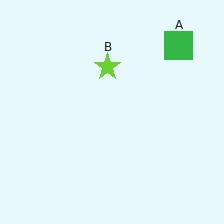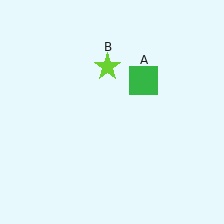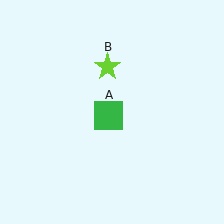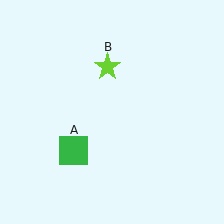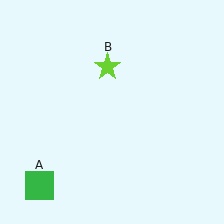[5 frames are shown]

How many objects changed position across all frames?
1 object changed position: green square (object A).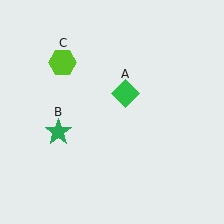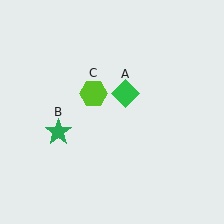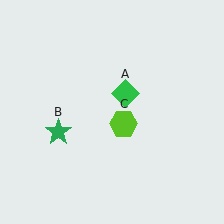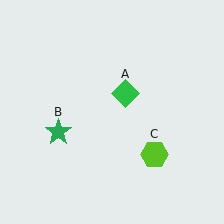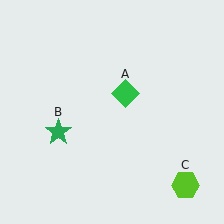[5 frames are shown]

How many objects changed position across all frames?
1 object changed position: lime hexagon (object C).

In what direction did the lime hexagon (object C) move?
The lime hexagon (object C) moved down and to the right.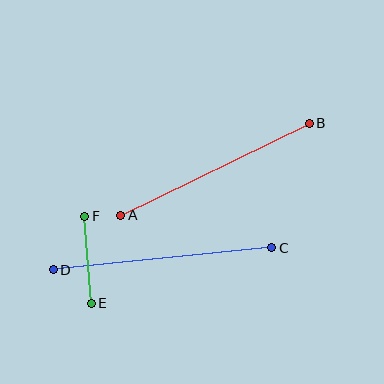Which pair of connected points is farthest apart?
Points C and D are farthest apart.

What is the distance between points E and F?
The distance is approximately 87 pixels.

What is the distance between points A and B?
The distance is approximately 210 pixels.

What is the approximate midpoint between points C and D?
The midpoint is at approximately (163, 259) pixels.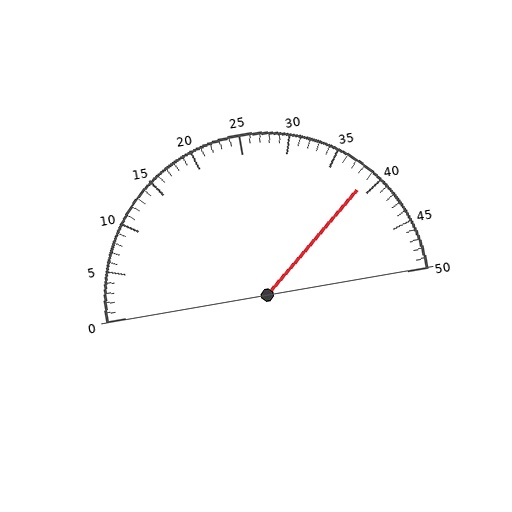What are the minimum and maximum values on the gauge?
The gauge ranges from 0 to 50.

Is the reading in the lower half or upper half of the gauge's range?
The reading is in the upper half of the range (0 to 50).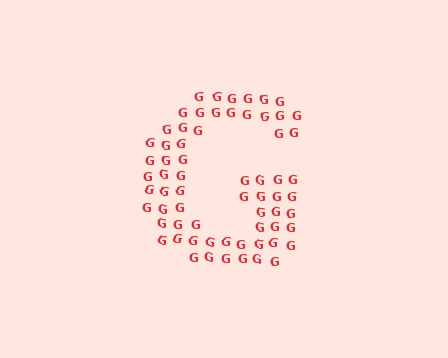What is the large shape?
The large shape is the letter G.